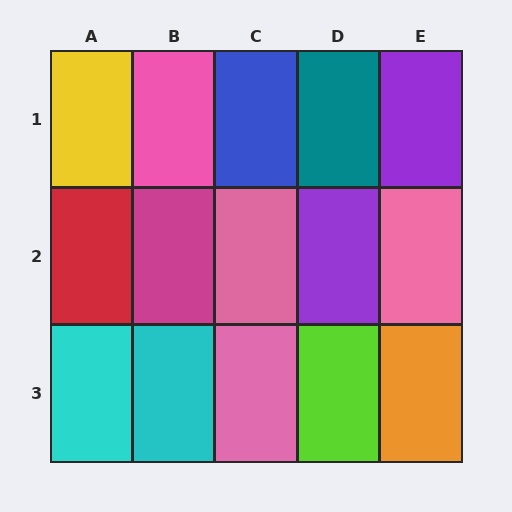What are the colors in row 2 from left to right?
Red, magenta, pink, purple, pink.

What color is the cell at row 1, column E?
Purple.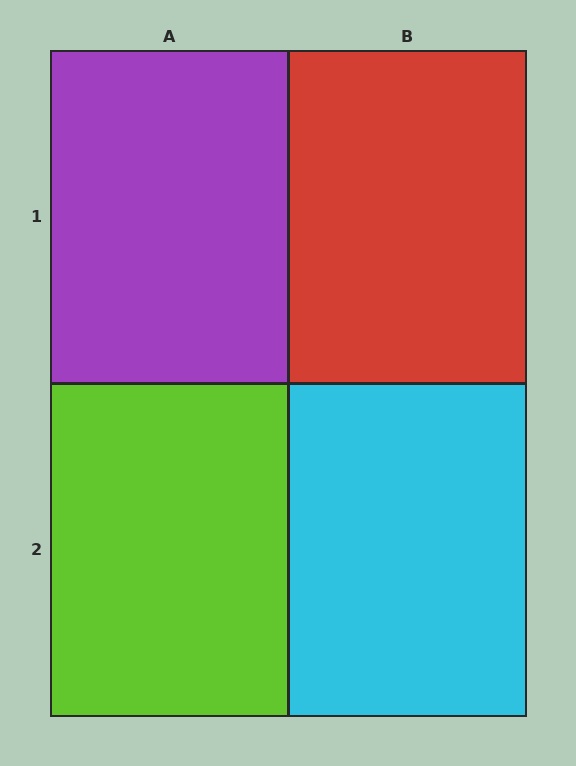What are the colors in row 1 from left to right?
Purple, red.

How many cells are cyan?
1 cell is cyan.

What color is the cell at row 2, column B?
Cyan.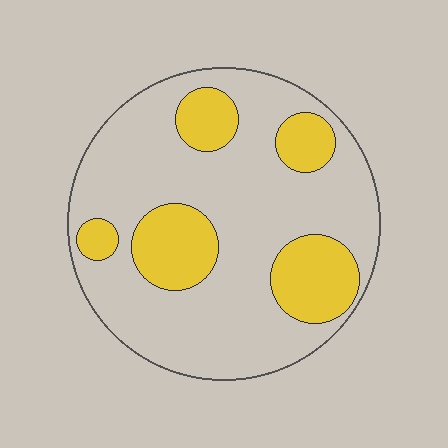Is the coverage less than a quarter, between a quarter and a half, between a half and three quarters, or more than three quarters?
Between a quarter and a half.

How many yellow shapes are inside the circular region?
5.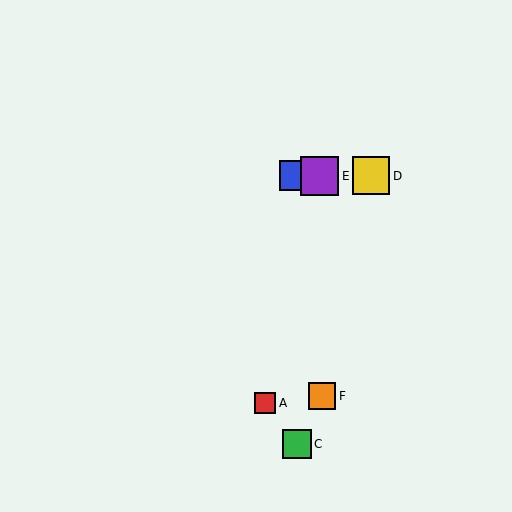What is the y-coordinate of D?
Object D is at y≈176.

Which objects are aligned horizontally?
Objects B, D, E are aligned horizontally.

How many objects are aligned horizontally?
3 objects (B, D, E) are aligned horizontally.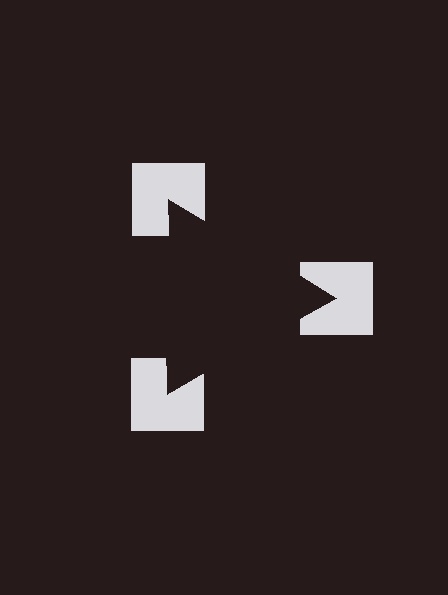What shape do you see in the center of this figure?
An illusory triangle — its edges are inferred from the aligned wedge cuts in the notched squares, not physically drawn.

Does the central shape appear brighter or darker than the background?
It typically appears slightly darker than the background, even though no actual brightness change is drawn.